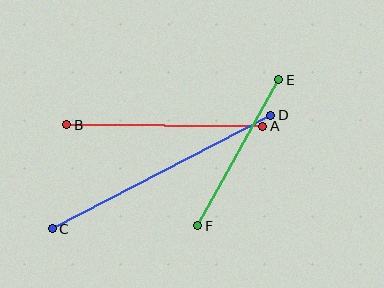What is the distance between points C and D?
The distance is approximately 246 pixels.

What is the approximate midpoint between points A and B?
The midpoint is at approximately (165, 125) pixels.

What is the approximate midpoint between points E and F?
The midpoint is at approximately (238, 153) pixels.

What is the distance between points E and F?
The distance is approximately 167 pixels.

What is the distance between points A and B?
The distance is approximately 196 pixels.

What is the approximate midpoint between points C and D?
The midpoint is at approximately (162, 172) pixels.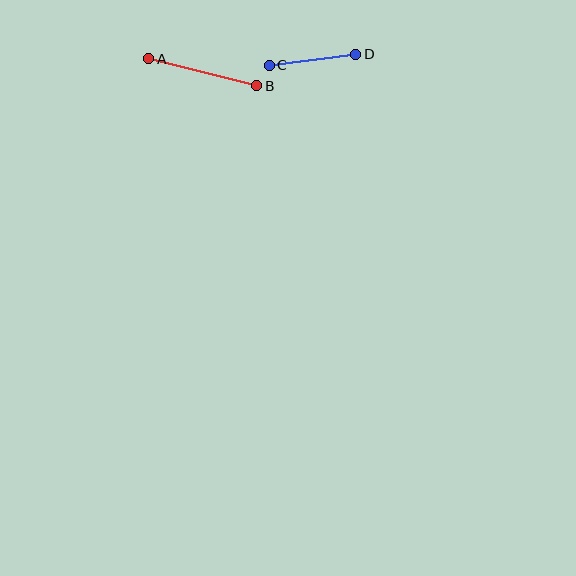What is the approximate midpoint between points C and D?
The midpoint is at approximately (313, 60) pixels.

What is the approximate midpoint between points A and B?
The midpoint is at approximately (203, 72) pixels.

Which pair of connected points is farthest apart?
Points A and B are farthest apart.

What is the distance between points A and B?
The distance is approximately 111 pixels.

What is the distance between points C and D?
The distance is approximately 87 pixels.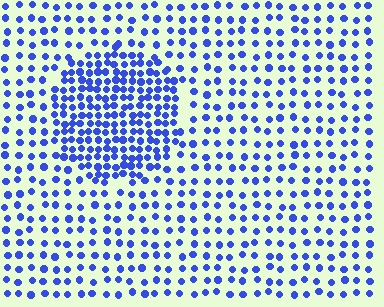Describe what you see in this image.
The image contains small blue elements arranged at two different densities. A circle-shaped region is visible where the elements are more densely packed than the surrounding area.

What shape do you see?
I see a circle.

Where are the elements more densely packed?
The elements are more densely packed inside the circle boundary.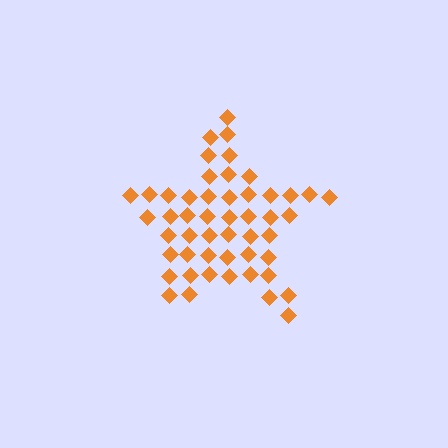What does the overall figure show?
The overall figure shows a star.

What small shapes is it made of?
It is made of small diamonds.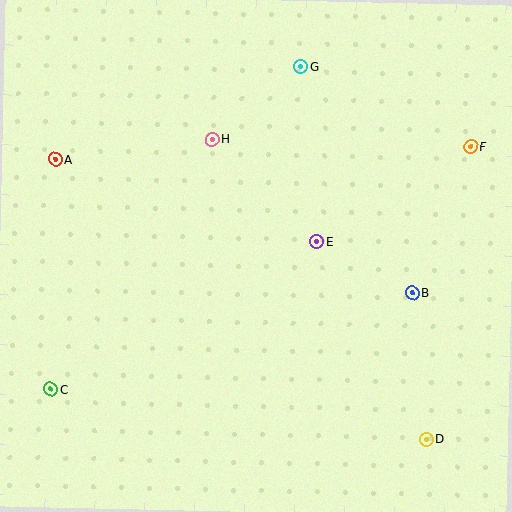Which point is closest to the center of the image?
Point E at (317, 242) is closest to the center.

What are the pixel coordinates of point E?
Point E is at (317, 242).